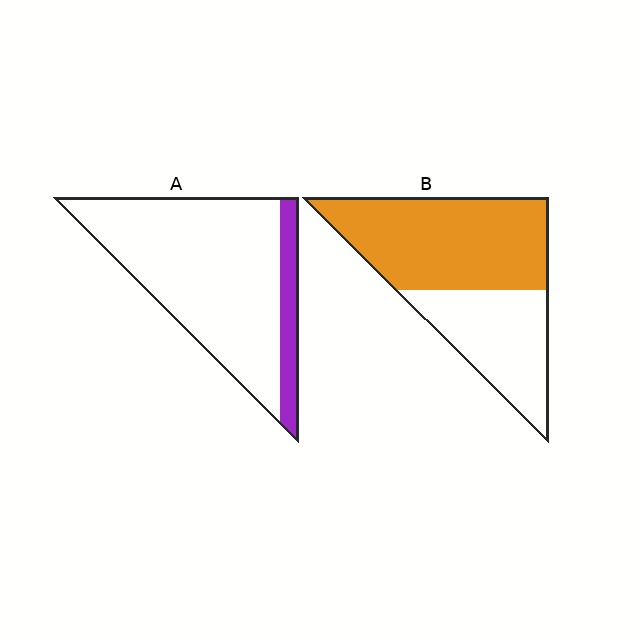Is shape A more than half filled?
No.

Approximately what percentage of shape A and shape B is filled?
A is approximately 15% and B is approximately 60%.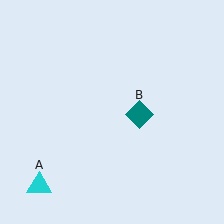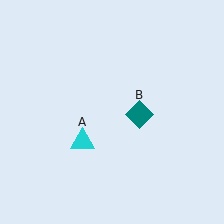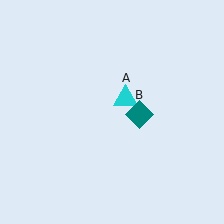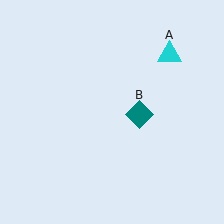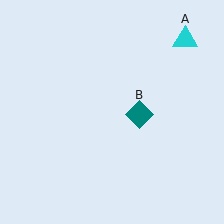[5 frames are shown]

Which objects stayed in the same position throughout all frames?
Teal diamond (object B) remained stationary.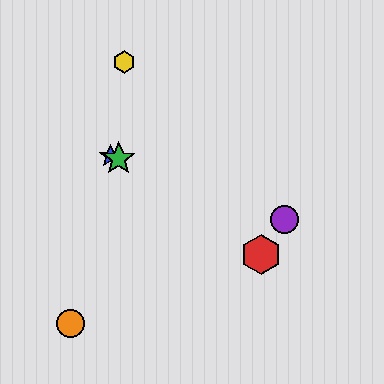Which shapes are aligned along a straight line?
The blue star, the green star, the purple circle are aligned along a straight line.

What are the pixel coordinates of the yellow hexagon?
The yellow hexagon is at (124, 62).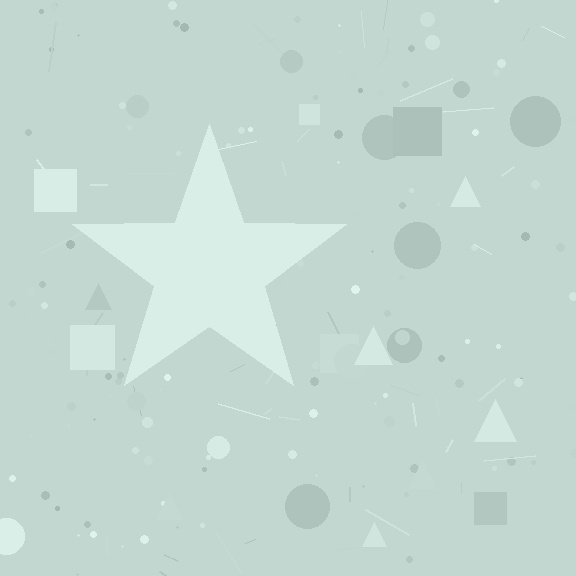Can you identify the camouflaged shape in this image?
The camouflaged shape is a star.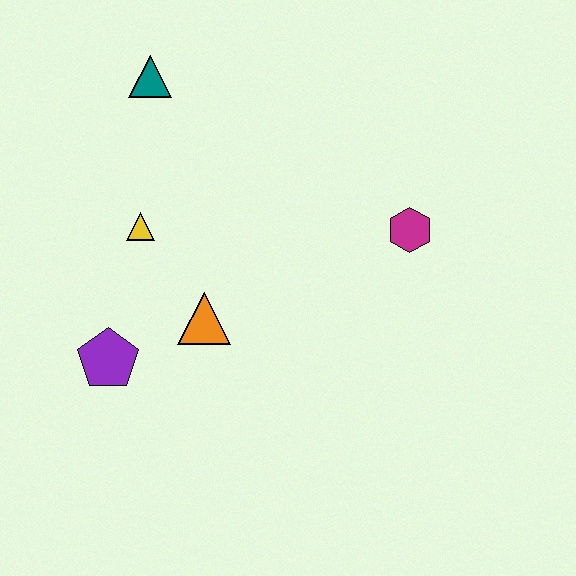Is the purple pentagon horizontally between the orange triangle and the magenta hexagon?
No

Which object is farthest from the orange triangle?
The teal triangle is farthest from the orange triangle.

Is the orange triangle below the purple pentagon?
No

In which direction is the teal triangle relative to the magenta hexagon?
The teal triangle is to the left of the magenta hexagon.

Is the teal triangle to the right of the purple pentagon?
Yes